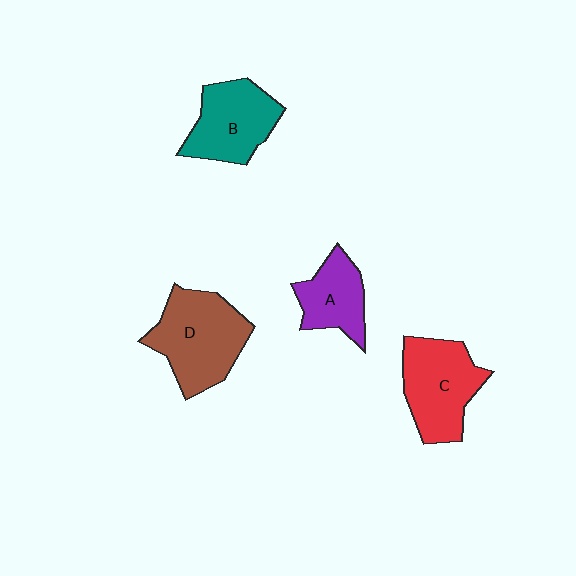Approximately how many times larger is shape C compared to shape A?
Approximately 1.5 times.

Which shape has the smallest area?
Shape A (purple).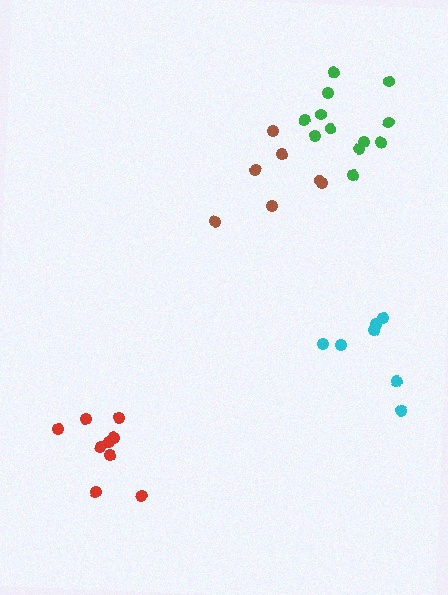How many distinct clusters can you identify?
There are 4 distinct clusters.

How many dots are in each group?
Group 1: 12 dots, Group 2: 7 dots, Group 3: 9 dots, Group 4: 7 dots (35 total).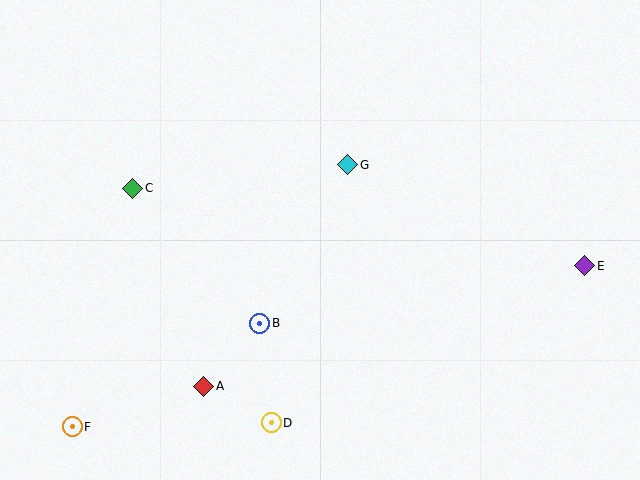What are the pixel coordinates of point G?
Point G is at (348, 165).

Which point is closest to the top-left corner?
Point C is closest to the top-left corner.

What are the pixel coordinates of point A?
Point A is at (204, 386).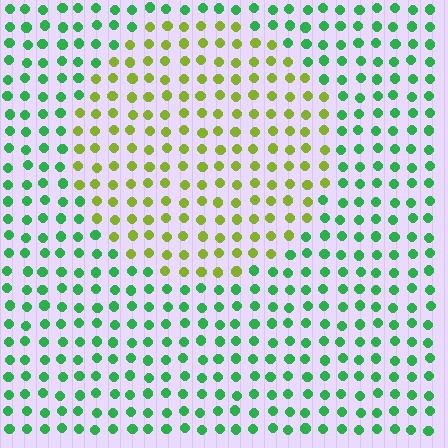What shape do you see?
I see a circle.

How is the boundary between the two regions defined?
The boundary is defined purely by a slight shift in hue (about 53 degrees). Spacing, size, and orientation are identical on both sides.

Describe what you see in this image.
The image is filled with small green elements in a uniform arrangement. A circle-shaped region is visible where the elements are tinted to a slightly different hue, forming a subtle color boundary.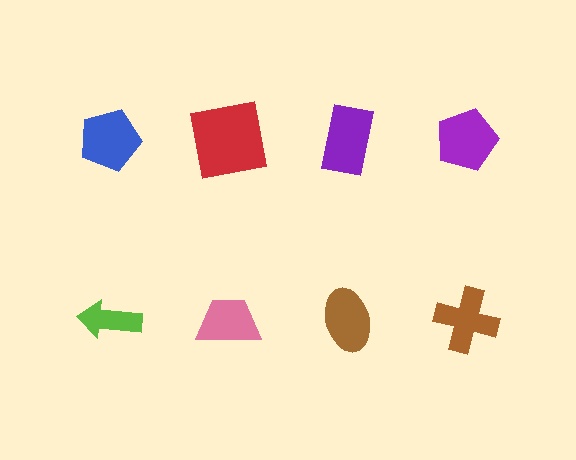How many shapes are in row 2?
4 shapes.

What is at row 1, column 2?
A red square.